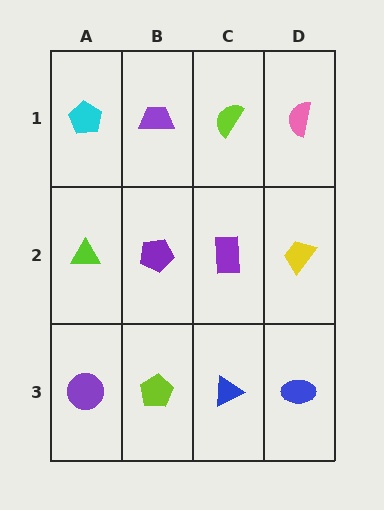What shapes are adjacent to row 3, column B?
A purple pentagon (row 2, column B), a purple circle (row 3, column A), a blue triangle (row 3, column C).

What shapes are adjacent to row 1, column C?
A purple rectangle (row 2, column C), a purple trapezoid (row 1, column B), a pink semicircle (row 1, column D).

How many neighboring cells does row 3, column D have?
2.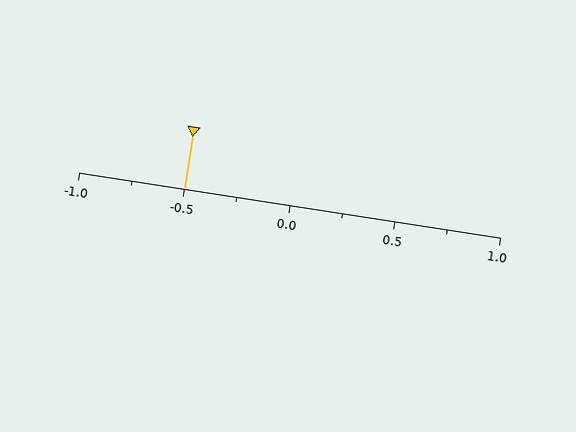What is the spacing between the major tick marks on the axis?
The major ticks are spaced 0.5 apart.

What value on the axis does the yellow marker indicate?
The marker indicates approximately -0.5.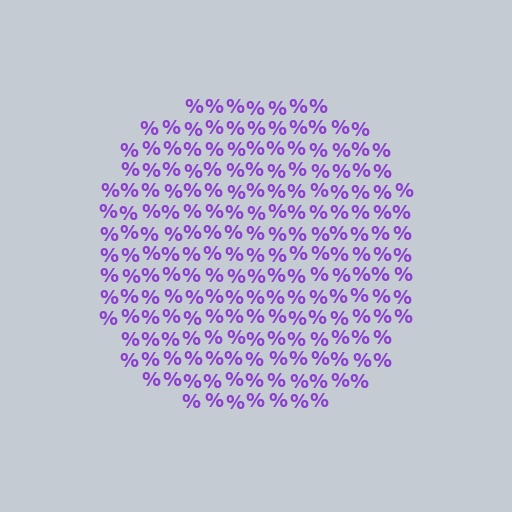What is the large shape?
The large shape is a circle.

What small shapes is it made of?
It is made of small percent signs.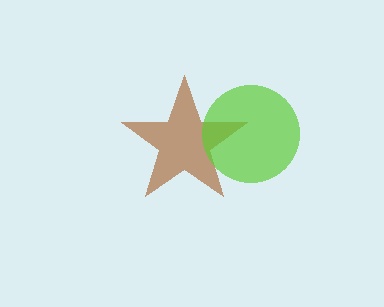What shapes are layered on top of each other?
The layered shapes are: a brown star, a lime circle.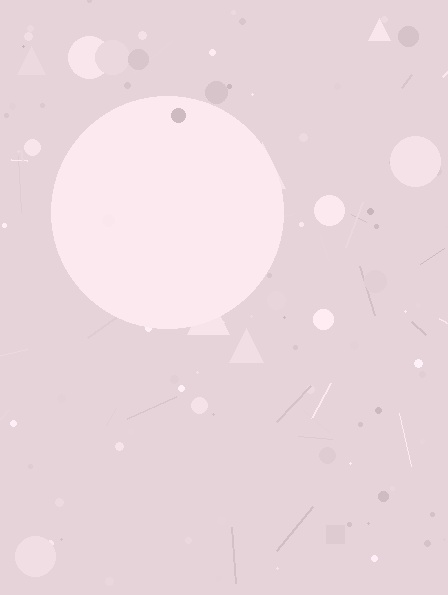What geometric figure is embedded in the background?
A circle is embedded in the background.